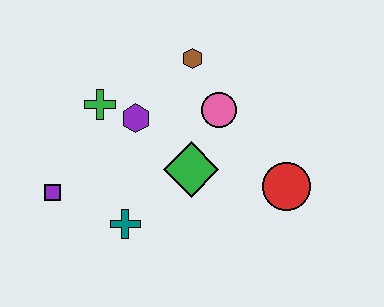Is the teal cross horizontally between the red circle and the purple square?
Yes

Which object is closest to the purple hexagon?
The green cross is closest to the purple hexagon.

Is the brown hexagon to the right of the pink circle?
No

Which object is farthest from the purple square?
The red circle is farthest from the purple square.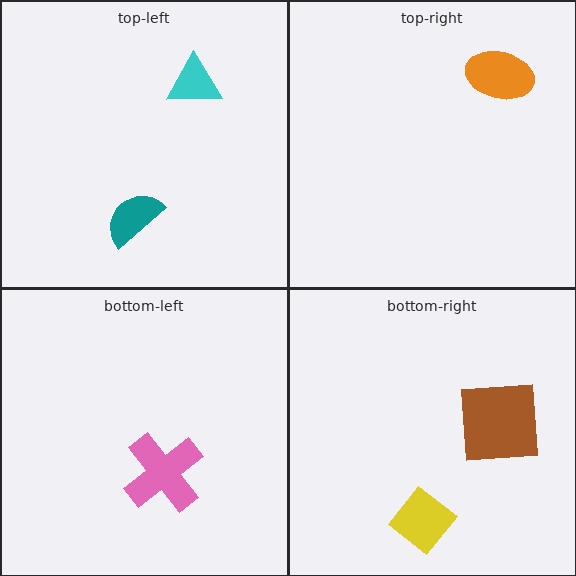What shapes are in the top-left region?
The cyan triangle, the teal semicircle.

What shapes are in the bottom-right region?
The brown square, the yellow diamond.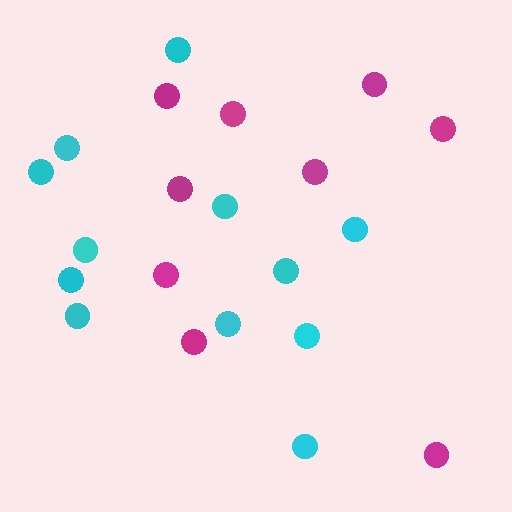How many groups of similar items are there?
There are 2 groups: one group of magenta circles (9) and one group of cyan circles (12).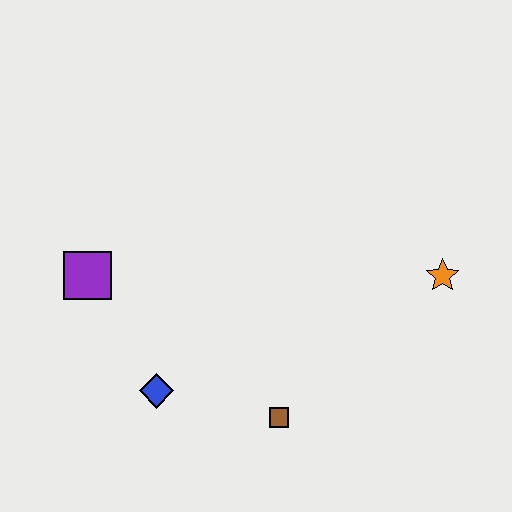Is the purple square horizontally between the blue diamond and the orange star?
No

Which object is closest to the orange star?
The brown square is closest to the orange star.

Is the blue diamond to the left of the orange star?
Yes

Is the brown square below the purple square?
Yes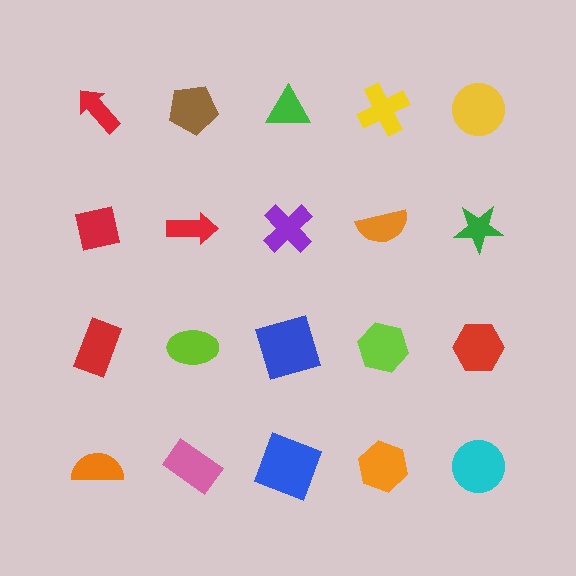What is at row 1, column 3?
A green triangle.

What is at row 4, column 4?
An orange hexagon.